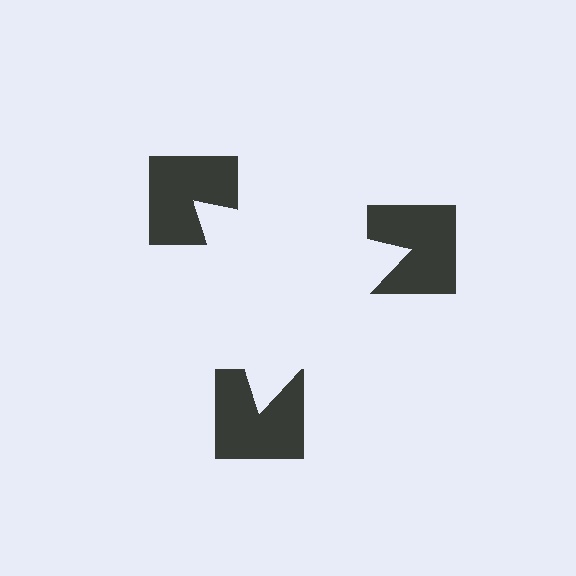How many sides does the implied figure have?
3 sides.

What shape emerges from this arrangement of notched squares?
An illusory triangle — its edges are inferred from the aligned wedge cuts in the notched squares, not physically drawn.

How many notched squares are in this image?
There are 3 — one at each vertex of the illusory triangle.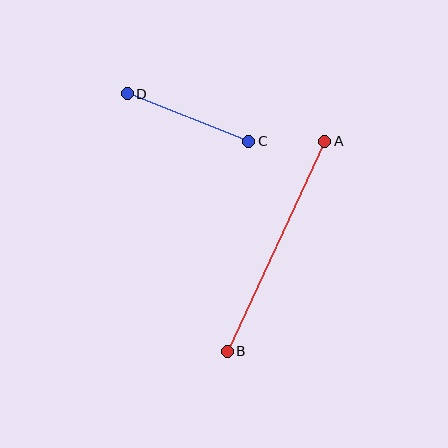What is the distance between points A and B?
The distance is approximately 231 pixels.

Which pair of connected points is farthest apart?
Points A and B are farthest apart.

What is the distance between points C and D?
The distance is approximately 130 pixels.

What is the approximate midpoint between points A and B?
The midpoint is at approximately (276, 246) pixels.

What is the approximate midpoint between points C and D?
The midpoint is at approximately (188, 117) pixels.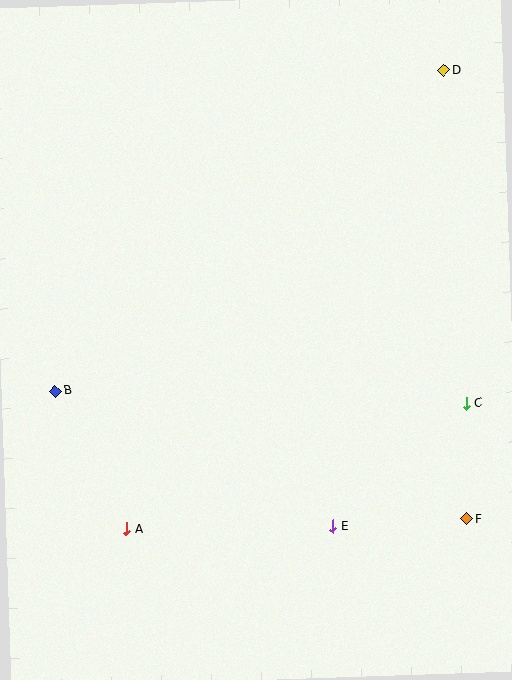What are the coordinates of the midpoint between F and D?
The midpoint between F and D is at (456, 295).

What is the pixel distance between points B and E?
The distance between B and E is 309 pixels.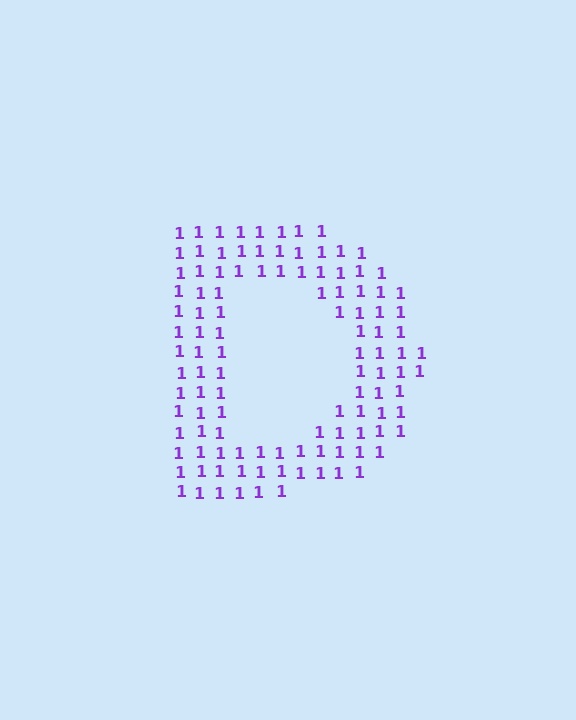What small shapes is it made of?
It is made of small digit 1's.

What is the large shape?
The large shape is the letter D.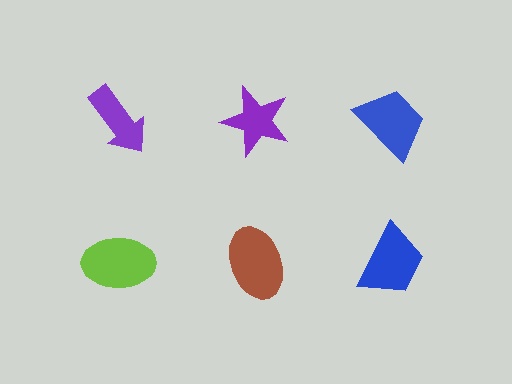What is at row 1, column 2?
A purple star.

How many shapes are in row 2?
3 shapes.